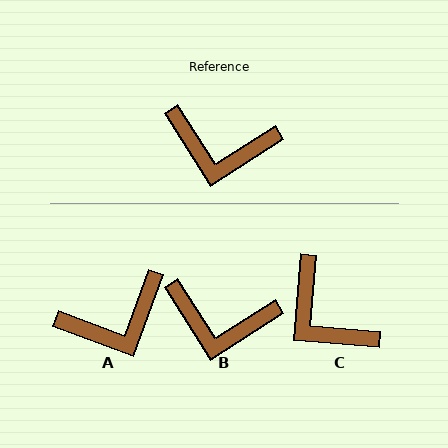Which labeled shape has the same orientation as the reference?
B.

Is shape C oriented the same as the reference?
No, it is off by about 37 degrees.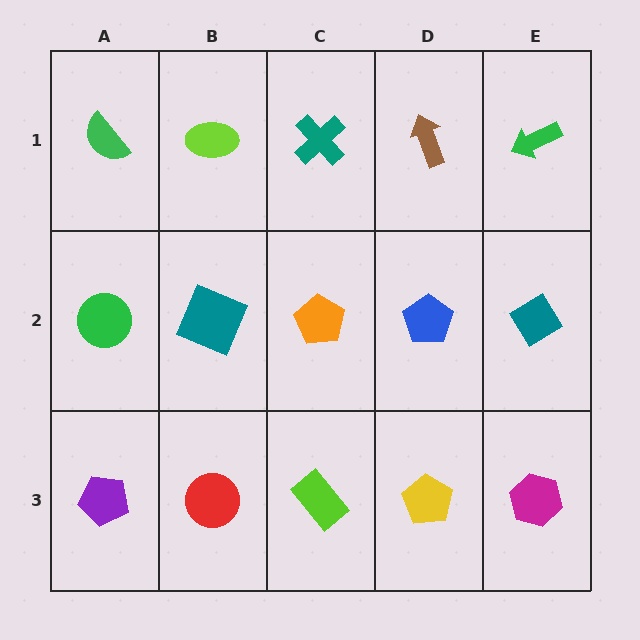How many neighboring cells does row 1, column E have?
2.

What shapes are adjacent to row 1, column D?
A blue pentagon (row 2, column D), a teal cross (row 1, column C), a green arrow (row 1, column E).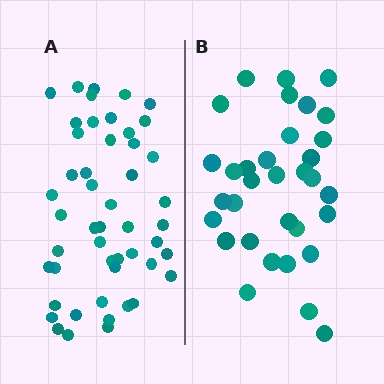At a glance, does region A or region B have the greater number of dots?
Region A (the left region) has more dots.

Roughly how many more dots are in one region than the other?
Region A has approximately 15 more dots than region B.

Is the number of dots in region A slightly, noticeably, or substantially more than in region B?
Region A has substantially more. The ratio is roughly 1.5 to 1.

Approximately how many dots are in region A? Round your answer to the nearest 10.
About 50 dots. (The exact count is 49, which rounds to 50.)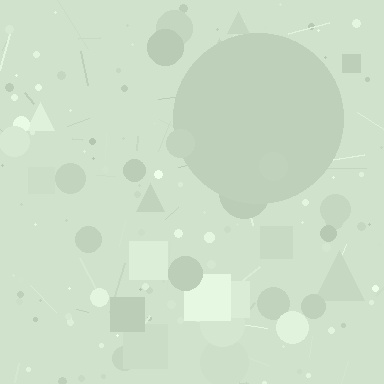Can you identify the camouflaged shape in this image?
The camouflaged shape is a circle.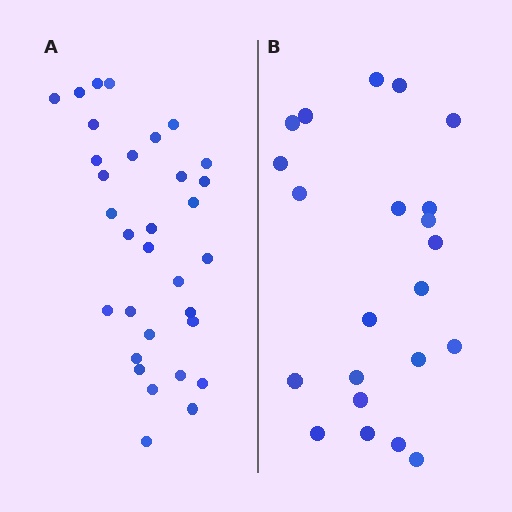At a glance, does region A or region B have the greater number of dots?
Region A (the left region) has more dots.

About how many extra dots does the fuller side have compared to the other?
Region A has roughly 10 or so more dots than region B.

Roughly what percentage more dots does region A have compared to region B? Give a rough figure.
About 45% more.